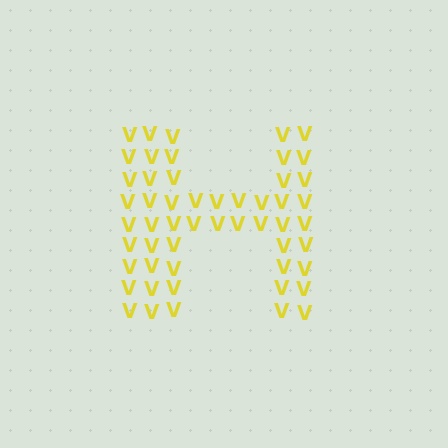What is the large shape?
The large shape is the letter H.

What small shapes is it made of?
It is made of small letter V's.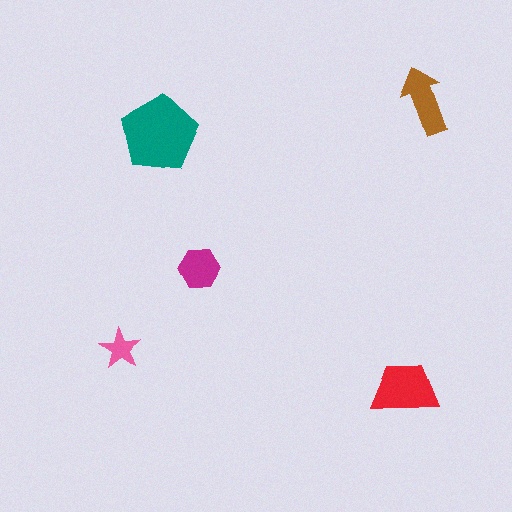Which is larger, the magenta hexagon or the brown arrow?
The brown arrow.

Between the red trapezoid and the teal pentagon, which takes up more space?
The teal pentagon.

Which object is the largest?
The teal pentagon.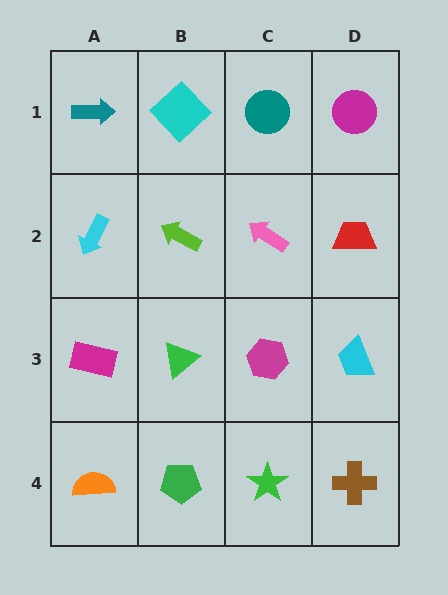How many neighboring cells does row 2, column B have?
4.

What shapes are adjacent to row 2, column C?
A teal circle (row 1, column C), a magenta hexagon (row 3, column C), a lime arrow (row 2, column B), a red trapezoid (row 2, column D).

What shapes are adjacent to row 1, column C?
A pink arrow (row 2, column C), a cyan diamond (row 1, column B), a magenta circle (row 1, column D).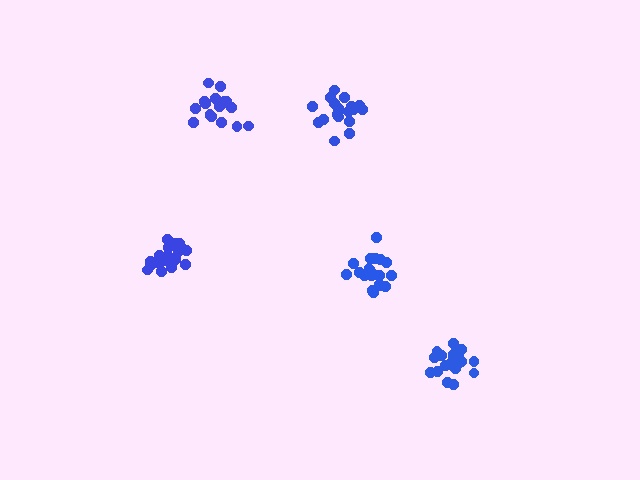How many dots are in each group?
Group 1: 20 dots, Group 2: 20 dots, Group 3: 20 dots, Group 4: 18 dots, Group 5: 18 dots (96 total).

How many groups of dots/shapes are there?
There are 5 groups.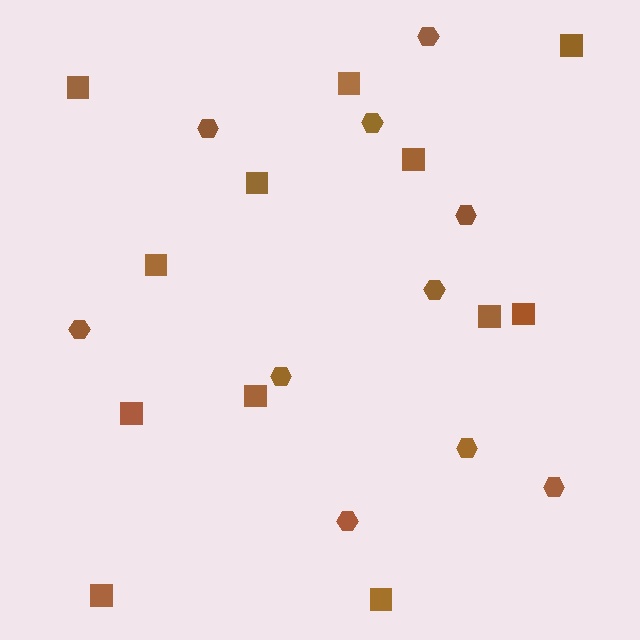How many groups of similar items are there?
There are 2 groups: one group of hexagons (10) and one group of squares (12).